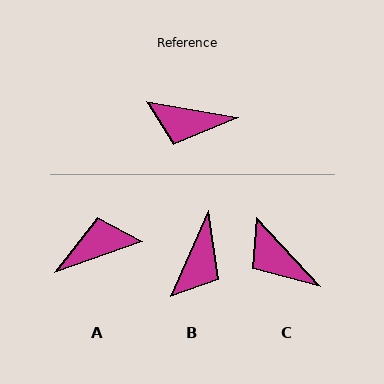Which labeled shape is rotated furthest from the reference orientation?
A, about 151 degrees away.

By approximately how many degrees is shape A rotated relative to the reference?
Approximately 151 degrees clockwise.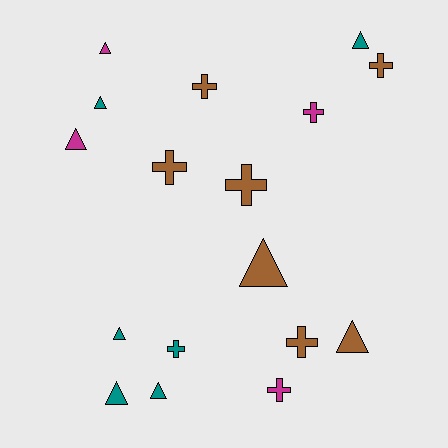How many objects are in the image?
There are 17 objects.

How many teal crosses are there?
There is 1 teal cross.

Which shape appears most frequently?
Triangle, with 9 objects.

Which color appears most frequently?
Brown, with 7 objects.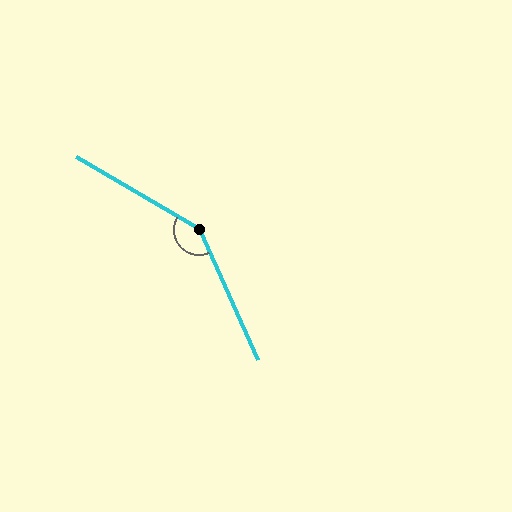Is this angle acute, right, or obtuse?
It is obtuse.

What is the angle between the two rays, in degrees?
Approximately 145 degrees.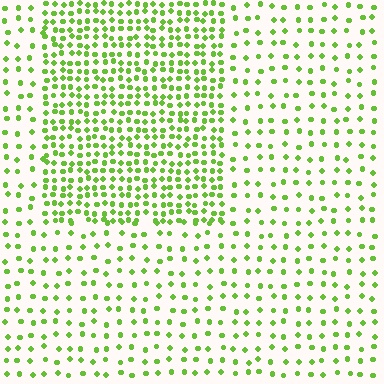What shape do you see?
I see a rectangle.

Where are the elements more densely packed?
The elements are more densely packed inside the rectangle boundary.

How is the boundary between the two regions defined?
The boundary is defined by a change in element density (approximately 2.3x ratio). All elements are the same color, size, and shape.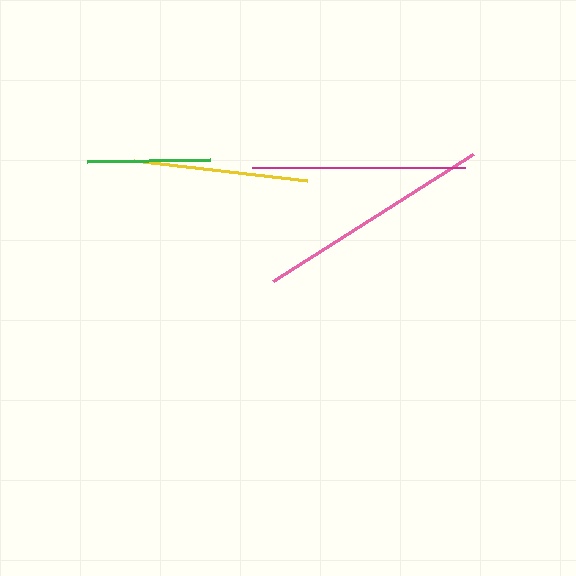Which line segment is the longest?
The pink line is the longest at approximately 237 pixels.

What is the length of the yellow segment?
The yellow segment is approximately 175 pixels long.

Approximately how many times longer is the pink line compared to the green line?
The pink line is approximately 1.9 times the length of the green line.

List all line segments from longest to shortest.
From longest to shortest: pink, magenta, yellow, green.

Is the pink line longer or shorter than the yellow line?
The pink line is longer than the yellow line.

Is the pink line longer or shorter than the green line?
The pink line is longer than the green line.